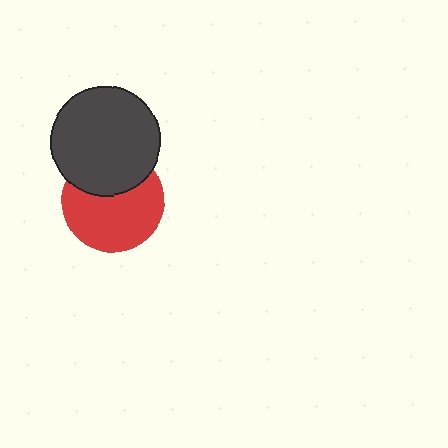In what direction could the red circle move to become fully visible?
The red circle could move down. That would shift it out from behind the dark gray circle entirely.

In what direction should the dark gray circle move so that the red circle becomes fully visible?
The dark gray circle should move up. That is the shortest direction to clear the overlap and leave the red circle fully visible.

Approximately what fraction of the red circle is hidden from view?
Roughly 35% of the red circle is hidden behind the dark gray circle.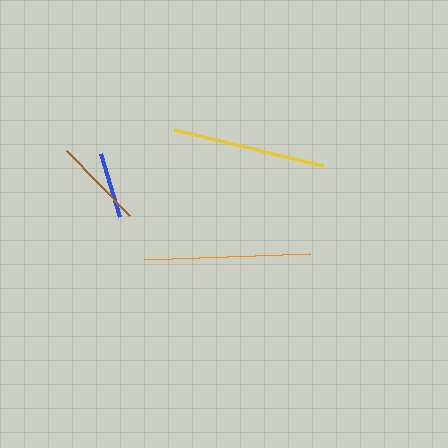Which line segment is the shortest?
The blue line is the shortest at approximately 65 pixels.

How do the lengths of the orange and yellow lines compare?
The orange and yellow lines are approximately the same length.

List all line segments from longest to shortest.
From longest to shortest: orange, yellow, brown, blue.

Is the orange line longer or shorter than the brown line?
The orange line is longer than the brown line.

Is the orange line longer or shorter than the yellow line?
The orange line is longer than the yellow line.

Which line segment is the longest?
The orange line is the longest at approximately 166 pixels.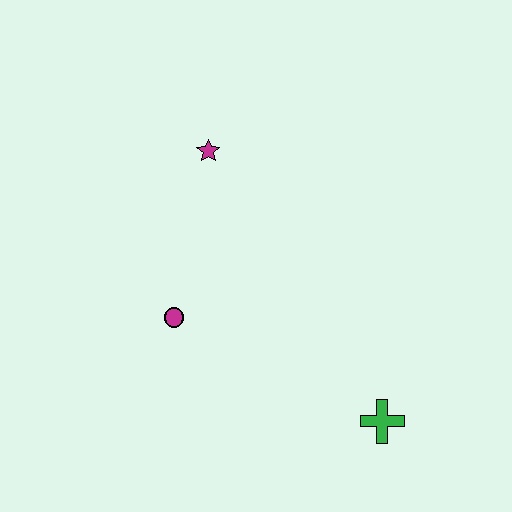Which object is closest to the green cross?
The magenta circle is closest to the green cross.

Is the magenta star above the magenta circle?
Yes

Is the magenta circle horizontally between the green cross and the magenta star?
No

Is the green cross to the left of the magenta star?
No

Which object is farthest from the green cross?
The magenta star is farthest from the green cross.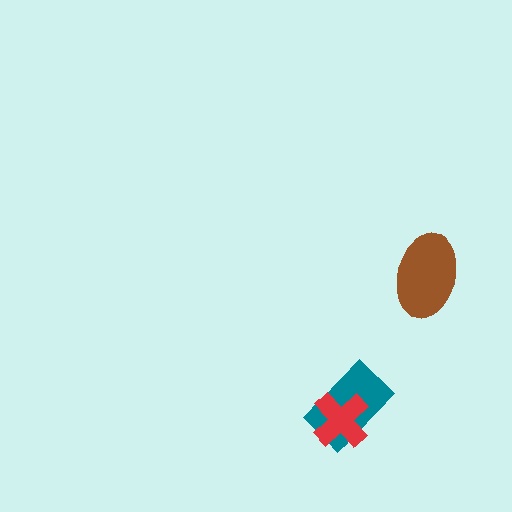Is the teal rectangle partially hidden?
Yes, it is partially covered by another shape.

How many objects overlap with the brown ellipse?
0 objects overlap with the brown ellipse.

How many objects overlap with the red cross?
1 object overlaps with the red cross.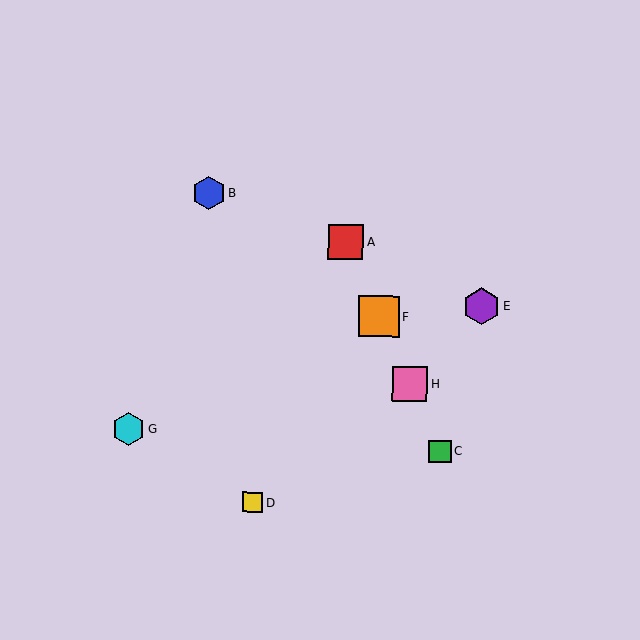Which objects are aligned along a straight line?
Objects A, C, F, H are aligned along a straight line.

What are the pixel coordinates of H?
Object H is at (410, 384).